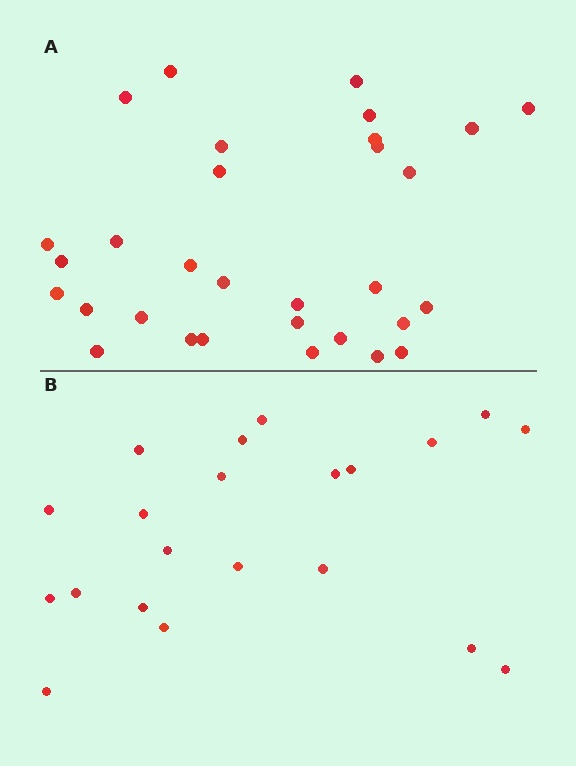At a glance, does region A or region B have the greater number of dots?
Region A (the top region) has more dots.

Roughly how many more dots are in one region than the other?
Region A has roughly 10 or so more dots than region B.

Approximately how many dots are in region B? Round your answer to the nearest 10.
About 20 dots. (The exact count is 21, which rounds to 20.)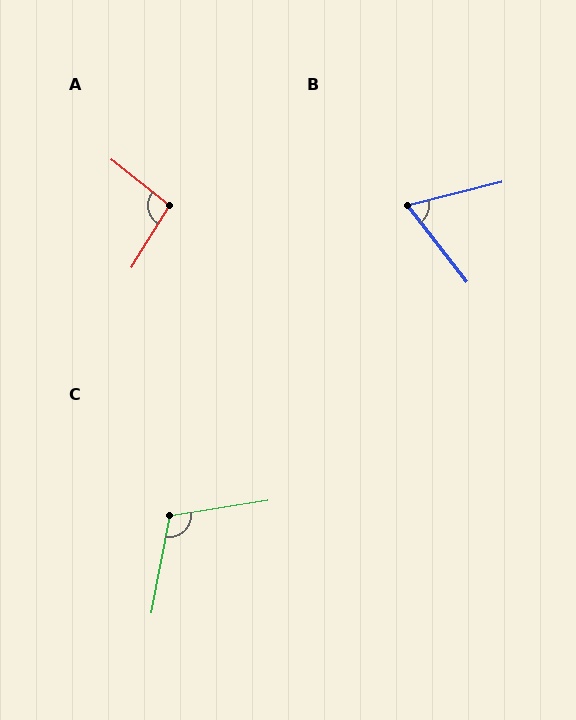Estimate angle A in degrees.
Approximately 97 degrees.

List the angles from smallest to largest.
B (66°), A (97°), C (110°).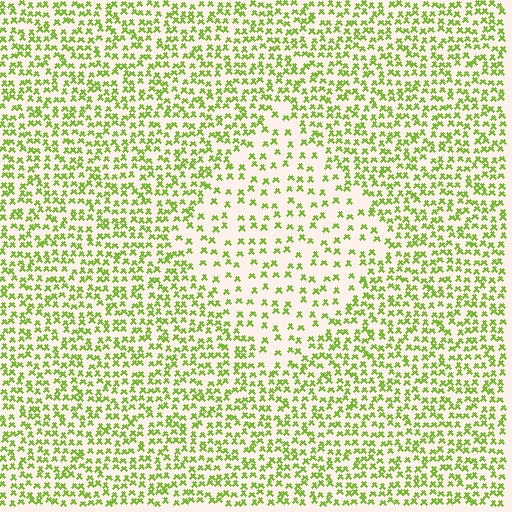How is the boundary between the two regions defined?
The boundary is defined by a change in element density (approximately 2.1x ratio). All elements are the same color, size, and shape.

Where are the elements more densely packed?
The elements are more densely packed outside the diamond boundary.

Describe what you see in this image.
The image contains small lime elements arranged at two different densities. A diamond-shaped region is visible where the elements are less densely packed than the surrounding area.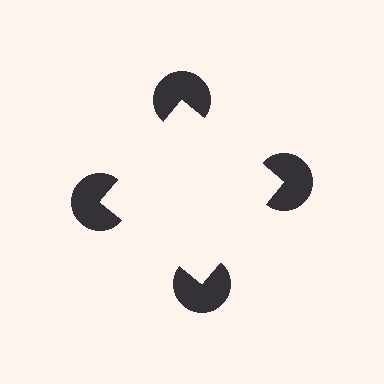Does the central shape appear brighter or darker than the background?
It typically appears slightly brighter than the background, even though no actual brightness change is drawn.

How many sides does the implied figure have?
4 sides.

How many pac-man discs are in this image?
There are 4 — one at each vertex of the illusory square.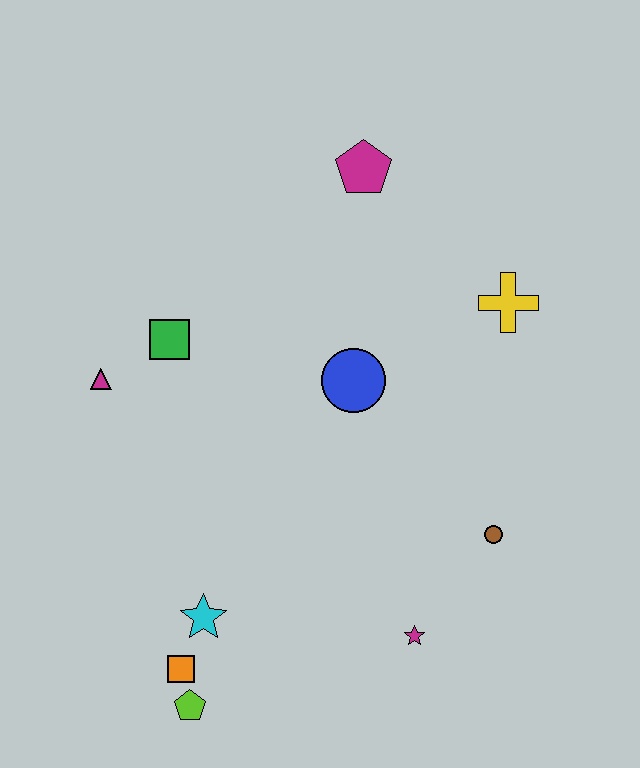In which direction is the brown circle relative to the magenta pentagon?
The brown circle is below the magenta pentagon.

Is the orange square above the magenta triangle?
No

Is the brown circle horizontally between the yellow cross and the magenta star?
Yes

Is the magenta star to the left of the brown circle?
Yes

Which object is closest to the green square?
The magenta triangle is closest to the green square.